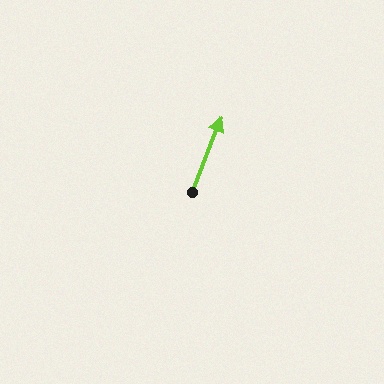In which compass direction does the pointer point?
North.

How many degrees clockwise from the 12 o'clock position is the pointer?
Approximately 22 degrees.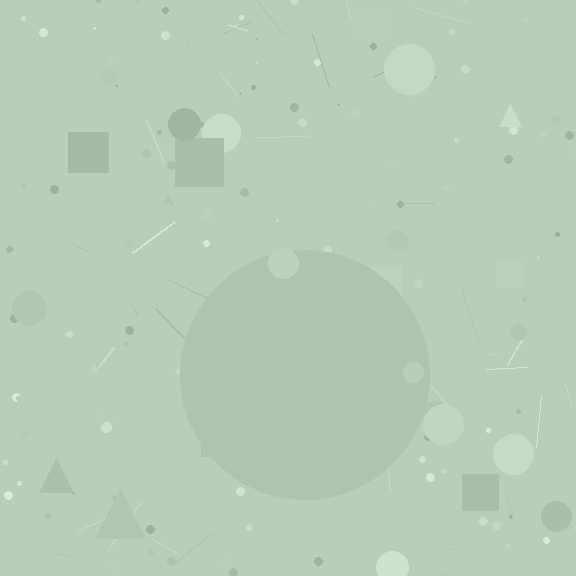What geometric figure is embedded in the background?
A circle is embedded in the background.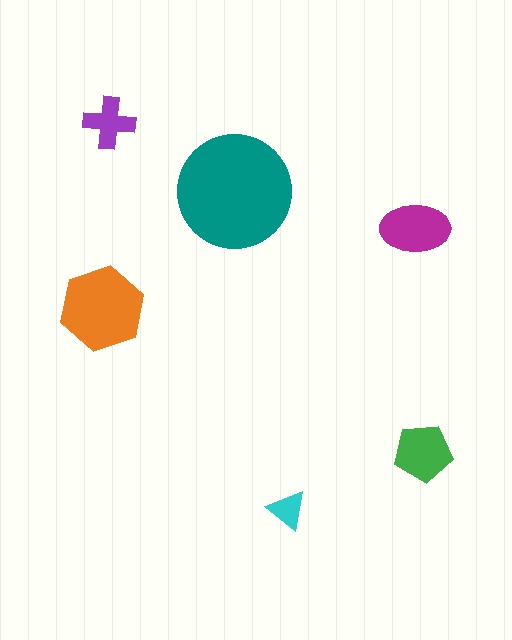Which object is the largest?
The teal circle.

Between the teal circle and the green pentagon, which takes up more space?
The teal circle.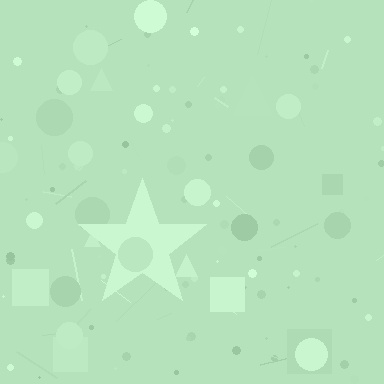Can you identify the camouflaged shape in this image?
The camouflaged shape is a star.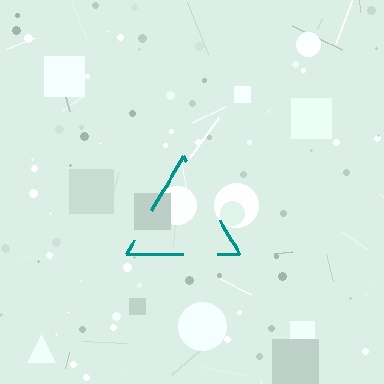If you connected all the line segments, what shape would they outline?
They would outline a triangle.